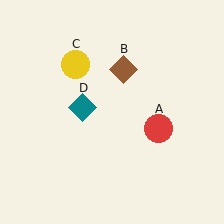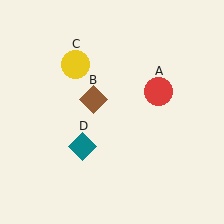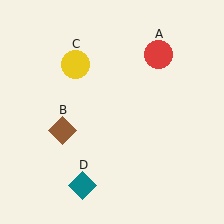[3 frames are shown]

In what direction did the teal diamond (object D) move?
The teal diamond (object D) moved down.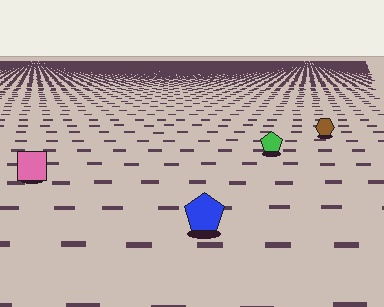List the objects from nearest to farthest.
From nearest to farthest: the blue pentagon, the pink square, the green pentagon, the brown hexagon.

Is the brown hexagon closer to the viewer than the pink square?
No. The pink square is closer — you can tell from the texture gradient: the ground texture is coarser near it.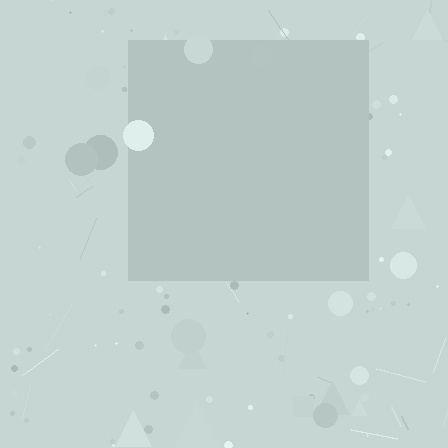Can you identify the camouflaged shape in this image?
The camouflaged shape is a square.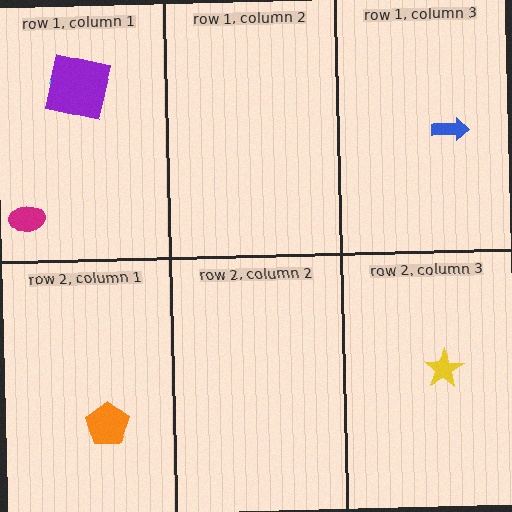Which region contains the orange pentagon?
The row 2, column 1 region.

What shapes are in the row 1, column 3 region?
The blue arrow.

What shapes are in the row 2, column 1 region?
The orange pentagon.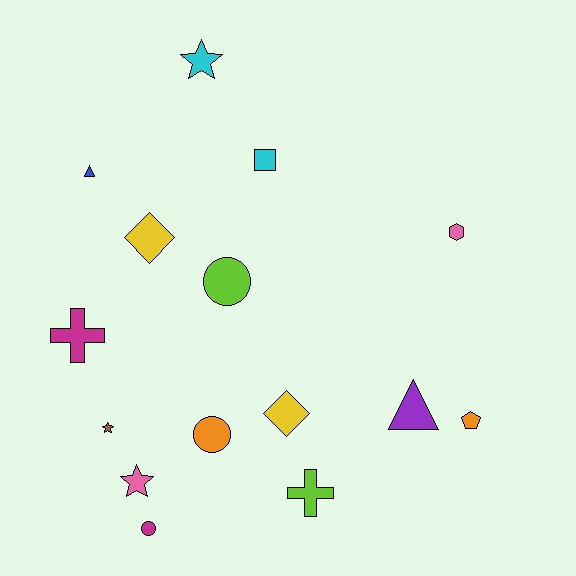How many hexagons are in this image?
There is 1 hexagon.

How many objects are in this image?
There are 15 objects.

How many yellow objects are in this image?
There are 2 yellow objects.